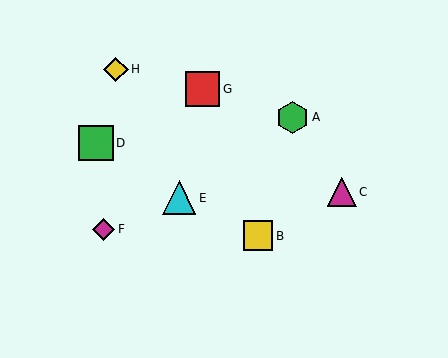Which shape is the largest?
The green square (labeled D) is the largest.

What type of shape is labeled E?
Shape E is a cyan triangle.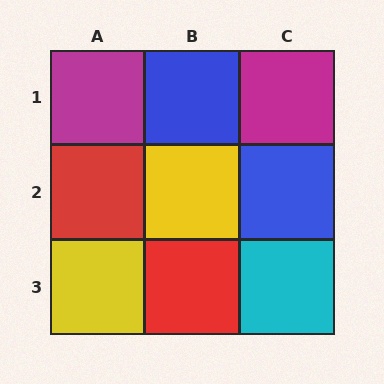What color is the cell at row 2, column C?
Blue.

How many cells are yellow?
2 cells are yellow.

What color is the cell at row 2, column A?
Red.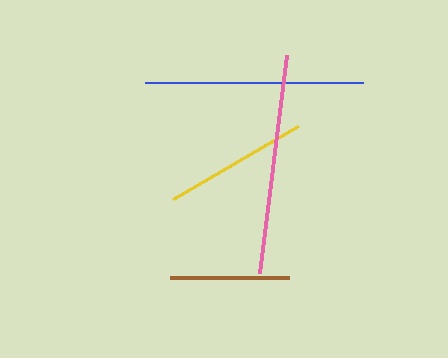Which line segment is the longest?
The pink line is the longest at approximately 219 pixels.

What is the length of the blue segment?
The blue segment is approximately 218 pixels long.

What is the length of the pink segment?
The pink segment is approximately 219 pixels long.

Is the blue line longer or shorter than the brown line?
The blue line is longer than the brown line.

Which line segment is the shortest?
The brown line is the shortest at approximately 119 pixels.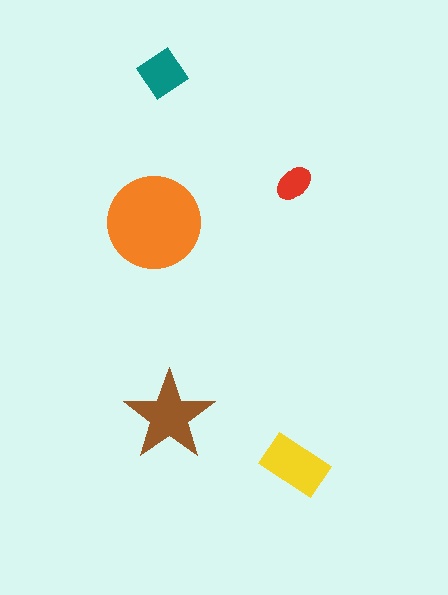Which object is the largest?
The orange circle.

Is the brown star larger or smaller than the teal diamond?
Larger.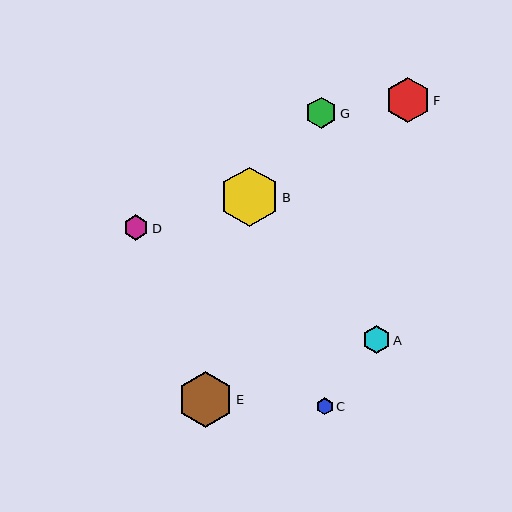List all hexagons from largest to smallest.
From largest to smallest: B, E, F, G, A, D, C.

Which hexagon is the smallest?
Hexagon C is the smallest with a size of approximately 17 pixels.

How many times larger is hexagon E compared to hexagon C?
Hexagon E is approximately 3.2 times the size of hexagon C.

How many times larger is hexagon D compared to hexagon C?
Hexagon D is approximately 1.5 times the size of hexagon C.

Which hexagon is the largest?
Hexagon B is the largest with a size of approximately 59 pixels.